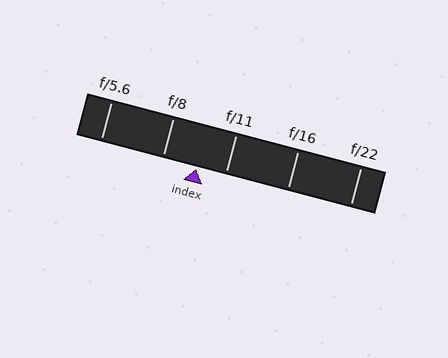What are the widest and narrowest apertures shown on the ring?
The widest aperture shown is f/5.6 and the narrowest is f/22.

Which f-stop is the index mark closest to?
The index mark is closest to f/11.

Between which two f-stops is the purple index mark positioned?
The index mark is between f/8 and f/11.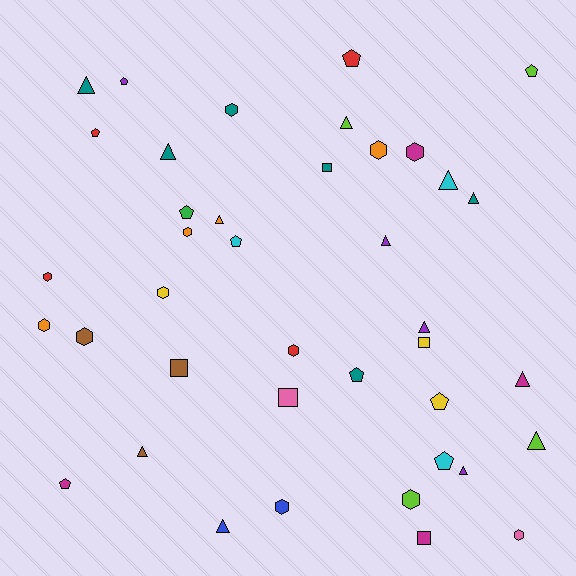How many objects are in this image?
There are 40 objects.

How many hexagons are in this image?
There are 12 hexagons.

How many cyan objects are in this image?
There are 3 cyan objects.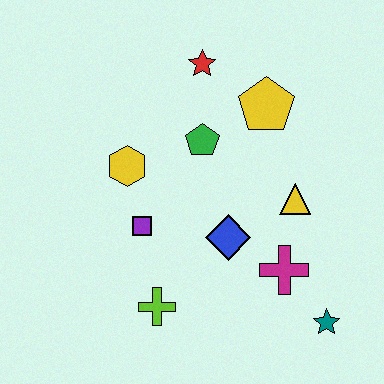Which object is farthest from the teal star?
The red star is farthest from the teal star.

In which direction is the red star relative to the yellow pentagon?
The red star is to the left of the yellow pentagon.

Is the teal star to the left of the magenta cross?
No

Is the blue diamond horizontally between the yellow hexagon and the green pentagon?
No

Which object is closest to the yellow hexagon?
The purple square is closest to the yellow hexagon.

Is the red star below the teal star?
No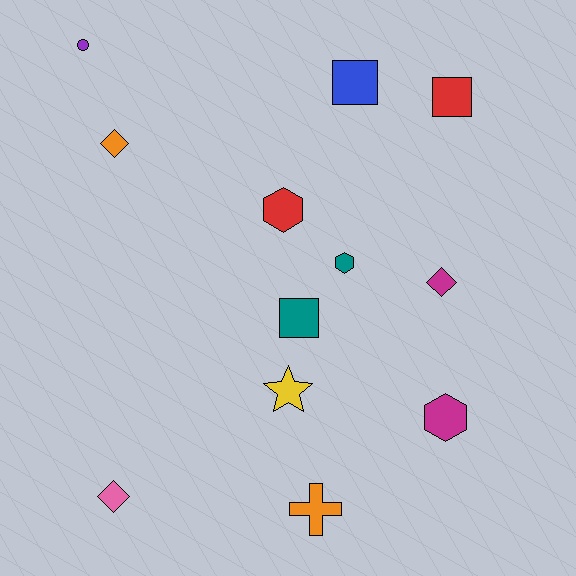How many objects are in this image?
There are 12 objects.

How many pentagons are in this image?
There are no pentagons.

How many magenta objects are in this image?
There are 2 magenta objects.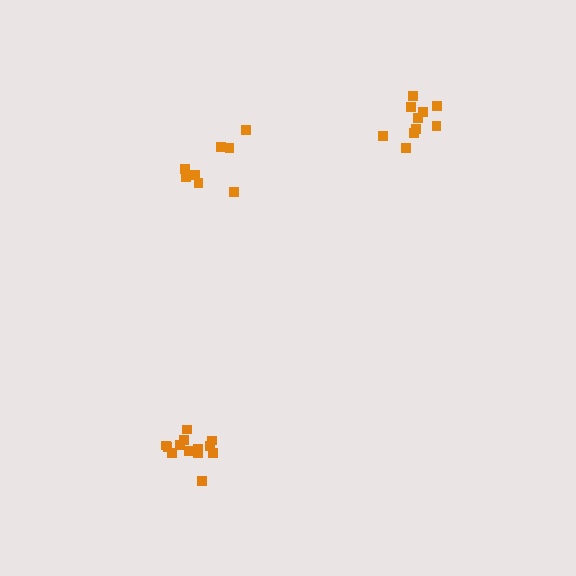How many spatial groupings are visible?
There are 3 spatial groupings.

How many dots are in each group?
Group 1: 13 dots, Group 2: 10 dots, Group 3: 9 dots (32 total).